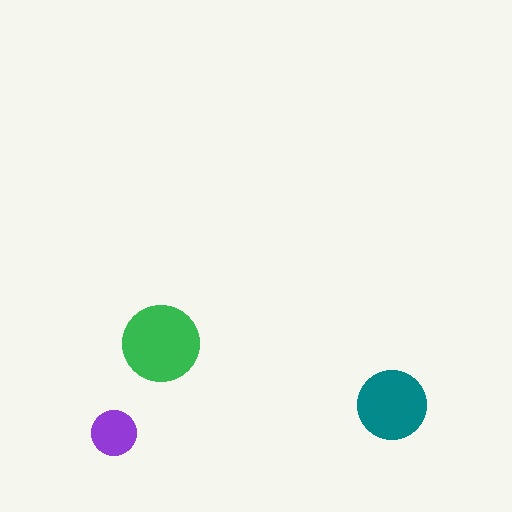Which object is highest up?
The green circle is topmost.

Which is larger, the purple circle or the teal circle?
The teal one.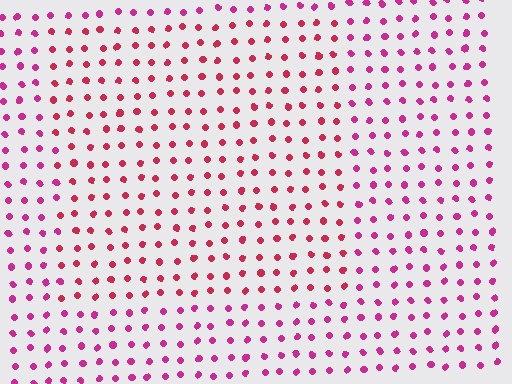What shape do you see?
I see a rectangle.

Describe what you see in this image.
The image is filled with small magenta elements in a uniform arrangement. A rectangle-shaped region is visible where the elements are tinted to a slightly different hue, forming a subtle color boundary.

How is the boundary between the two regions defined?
The boundary is defined purely by a slight shift in hue (about 25 degrees). Spacing, size, and orientation are identical on both sides.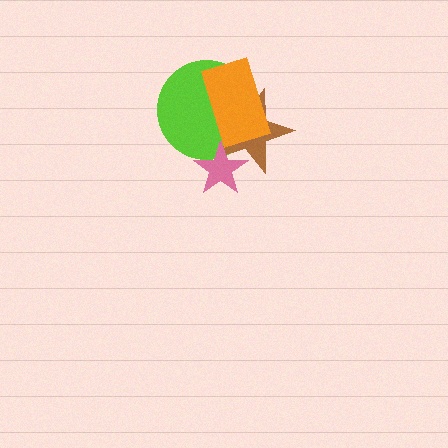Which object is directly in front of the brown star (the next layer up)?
The orange rectangle is directly in front of the brown star.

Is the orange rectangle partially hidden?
No, no other shape covers it.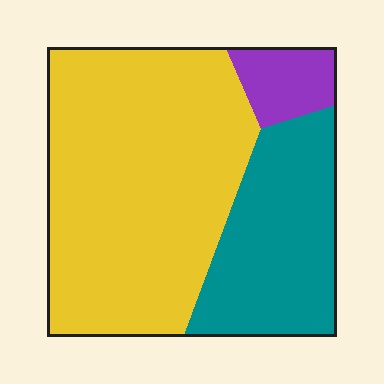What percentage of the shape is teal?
Teal takes up about one third (1/3) of the shape.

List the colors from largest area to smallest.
From largest to smallest: yellow, teal, purple.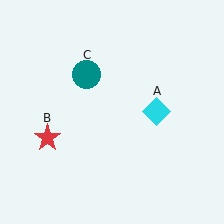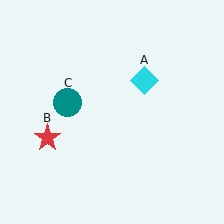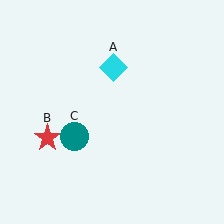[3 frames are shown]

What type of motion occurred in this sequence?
The cyan diamond (object A), teal circle (object C) rotated counterclockwise around the center of the scene.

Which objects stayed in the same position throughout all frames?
Red star (object B) remained stationary.